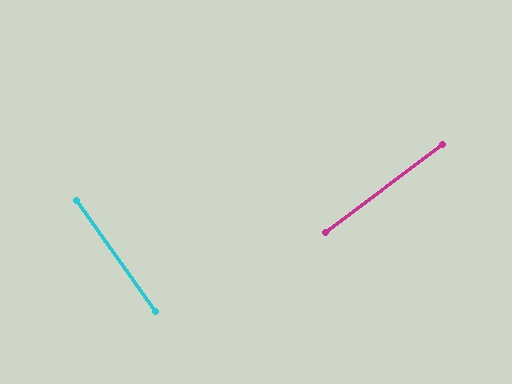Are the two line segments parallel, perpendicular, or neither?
Perpendicular — they meet at approximately 89°.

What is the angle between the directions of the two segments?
Approximately 89 degrees.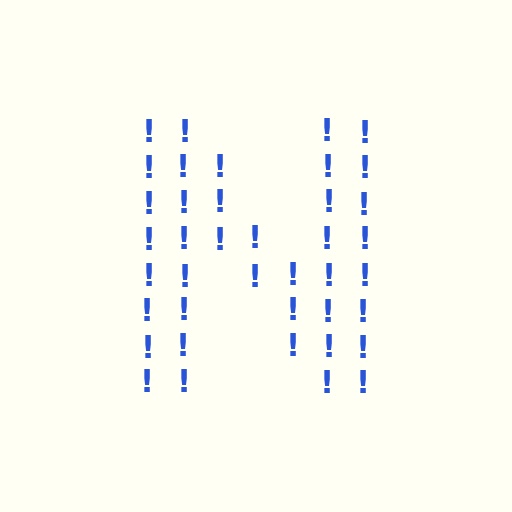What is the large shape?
The large shape is the letter N.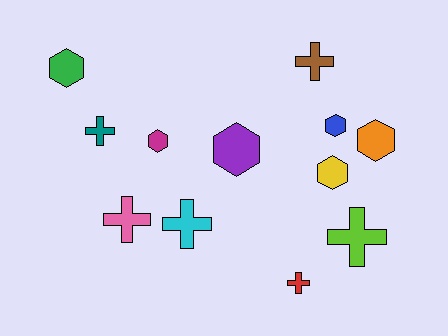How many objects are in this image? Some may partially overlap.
There are 12 objects.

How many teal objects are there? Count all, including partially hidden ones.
There is 1 teal object.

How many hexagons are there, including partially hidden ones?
There are 6 hexagons.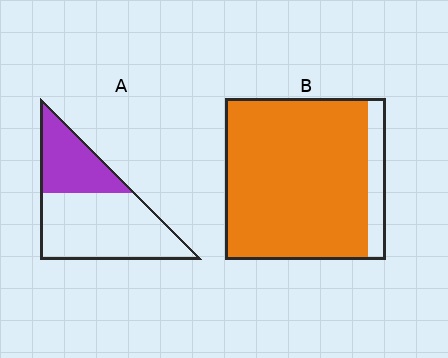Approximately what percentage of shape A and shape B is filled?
A is approximately 35% and B is approximately 90%.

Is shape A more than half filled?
No.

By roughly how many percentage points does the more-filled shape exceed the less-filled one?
By roughly 55 percentage points (B over A).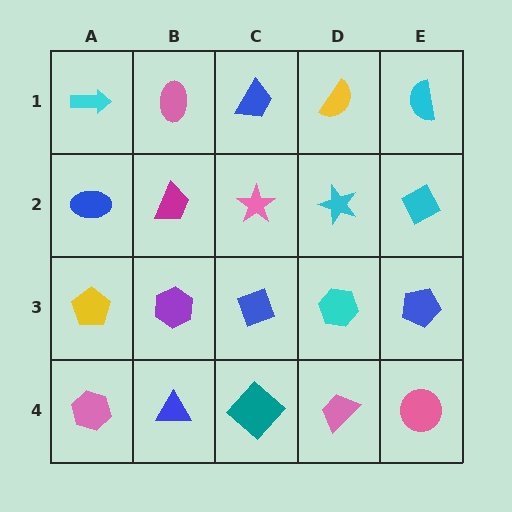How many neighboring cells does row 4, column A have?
2.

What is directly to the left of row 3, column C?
A purple hexagon.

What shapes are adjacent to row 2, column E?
A cyan semicircle (row 1, column E), a blue pentagon (row 3, column E), a cyan star (row 2, column D).